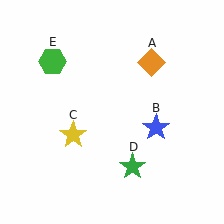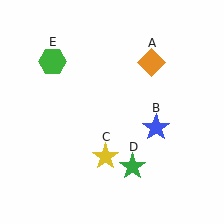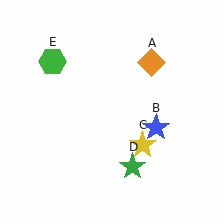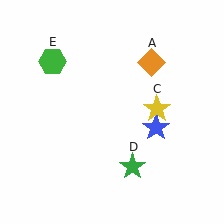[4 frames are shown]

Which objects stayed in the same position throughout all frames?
Orange diamond (object A) and blue star (object B) and green star (object D) and green hexagon (object E) remained stationary.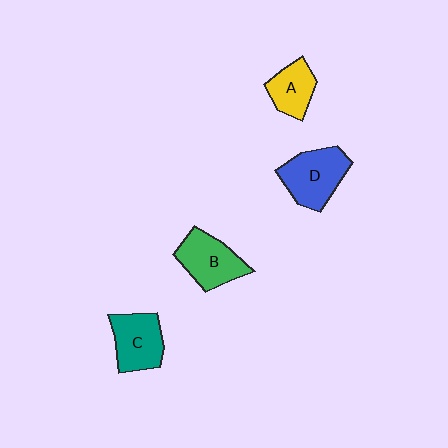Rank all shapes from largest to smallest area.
From largest to smallest: D (blue), B (green), C (teal), A (yellow).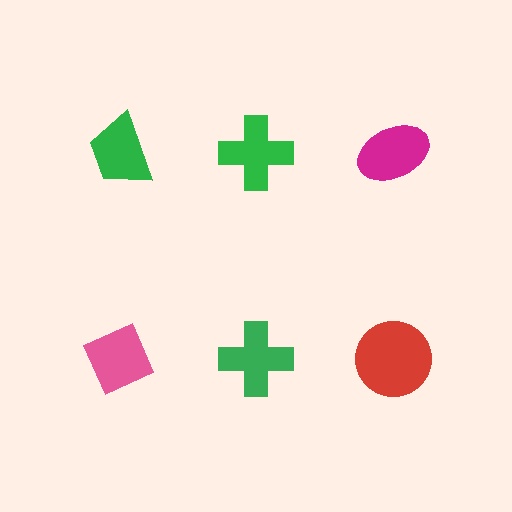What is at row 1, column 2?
A green cross.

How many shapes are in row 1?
3 shapes.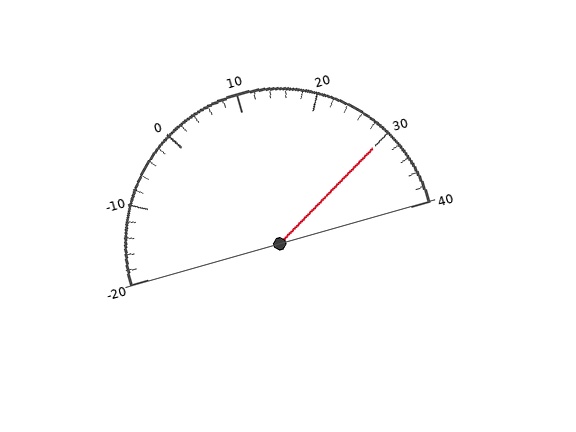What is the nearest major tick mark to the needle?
The nearest major tick mark is 30.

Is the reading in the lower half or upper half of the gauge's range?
The reading is in the upper half of the range (-20 to 40).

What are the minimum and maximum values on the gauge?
The gauge ranges from -20 to 40.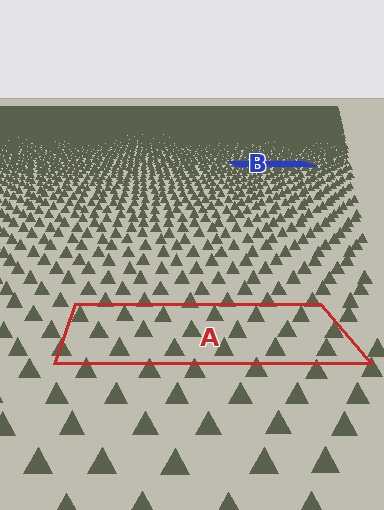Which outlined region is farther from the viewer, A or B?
Region B is farther from the viewer — the texture elements inside it appear smaller and more densely packed.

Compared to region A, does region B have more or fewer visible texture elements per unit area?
Region B has more texture elements per unit area — they are packed more densely because it is farther away.